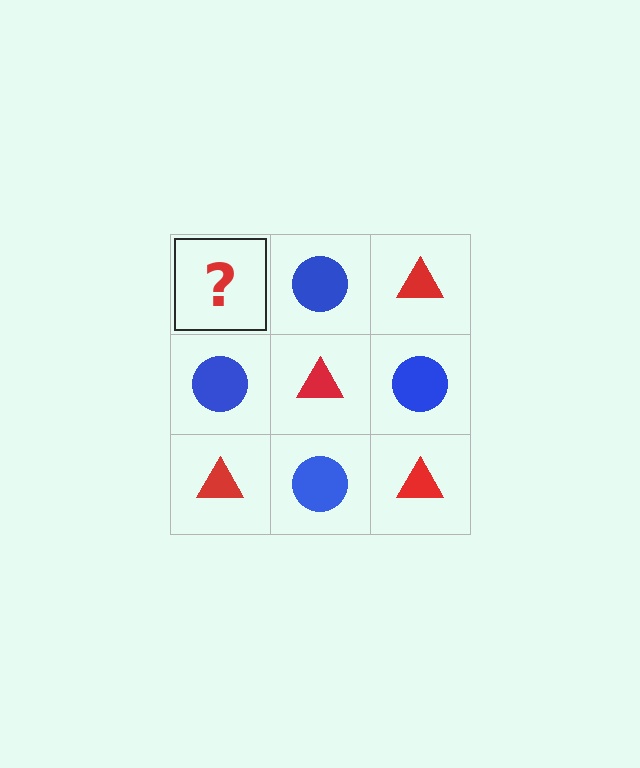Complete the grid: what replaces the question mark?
The question mark should be replaced with a red triangle.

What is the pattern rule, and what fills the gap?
The rule is that it alternates red triangle and blue circle in a checkerboard pattern. The gap should be filled with a red triangle.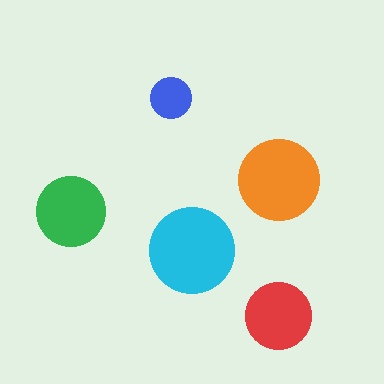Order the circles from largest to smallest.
the cyan one, the orange one, the green one, the red one, the blue one.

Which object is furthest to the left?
The green circle is leftmost.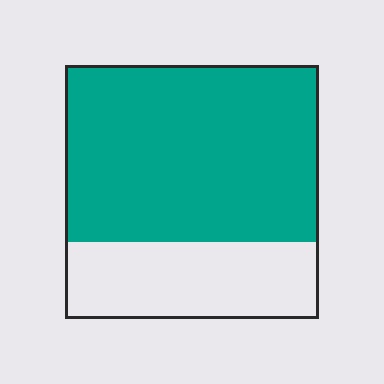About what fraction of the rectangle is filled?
About two thirds (2/3).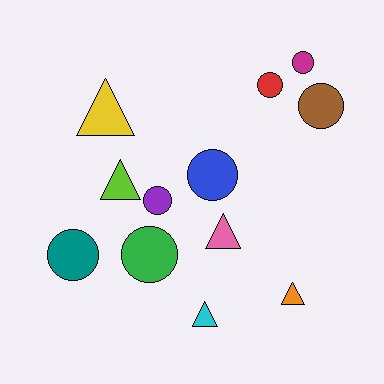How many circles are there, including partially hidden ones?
There are 7 circles.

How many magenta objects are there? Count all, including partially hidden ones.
There is 1 magenta object.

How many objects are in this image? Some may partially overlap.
There are 12 objects.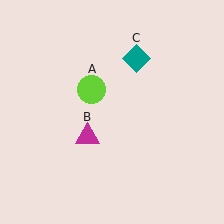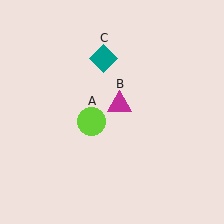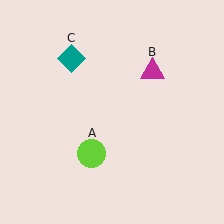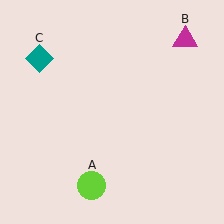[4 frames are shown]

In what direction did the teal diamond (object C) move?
The teal diamond (object C) moved left.